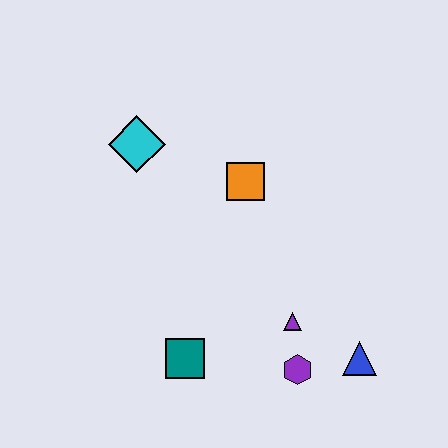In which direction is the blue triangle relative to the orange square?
The blue triangle is below the orange square.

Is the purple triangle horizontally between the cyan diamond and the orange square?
No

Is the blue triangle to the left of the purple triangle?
No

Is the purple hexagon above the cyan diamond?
No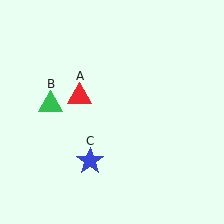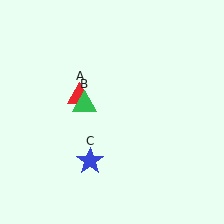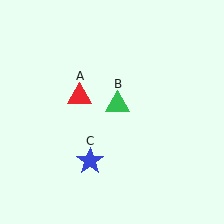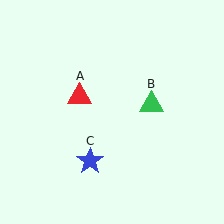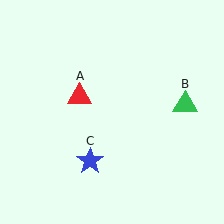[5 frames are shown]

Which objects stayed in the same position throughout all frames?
Red triangle (object A) and blue star (object C) remained stationary.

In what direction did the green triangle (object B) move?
The green triangle (object B) moved right.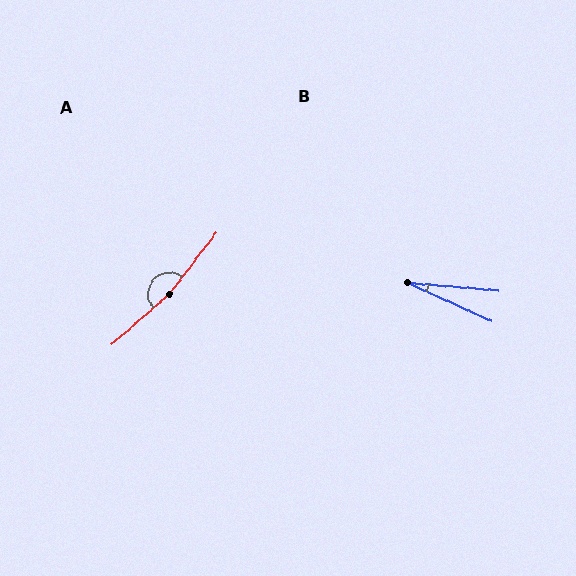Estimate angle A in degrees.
Approximately 169 degrees.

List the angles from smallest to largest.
B (20°), A (169°).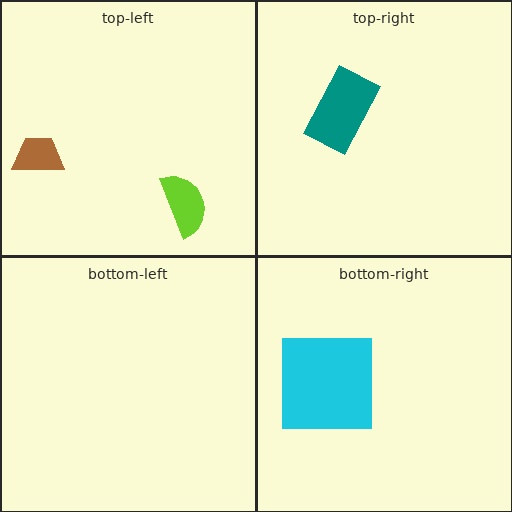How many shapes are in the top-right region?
1.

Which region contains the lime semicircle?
The top-left region.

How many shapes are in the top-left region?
2.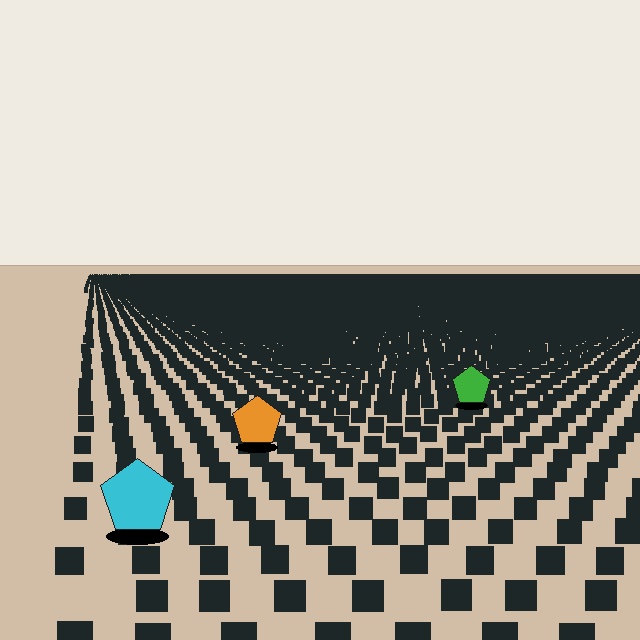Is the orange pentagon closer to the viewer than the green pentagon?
Yes. The orange pentagon is closer — you can tell from the texture gradient: the ground texture is coarser near it.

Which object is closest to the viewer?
The cyan pentagon is closest. The texture marks near it are larger and more spread out.